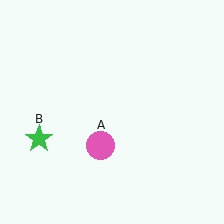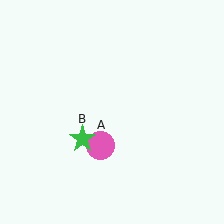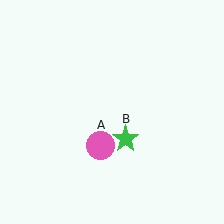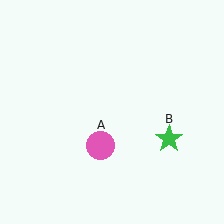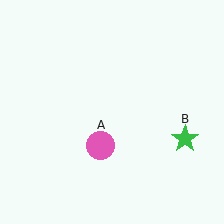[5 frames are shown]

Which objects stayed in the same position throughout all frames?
Pink circle (object A) remained stationary.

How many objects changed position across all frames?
1 object changed position: green star (object B).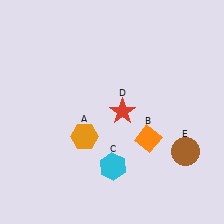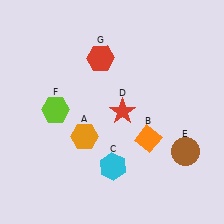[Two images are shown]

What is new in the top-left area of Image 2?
A red hexagon (G) was added in the top-left area of Image 2.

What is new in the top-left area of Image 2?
A lime hexagon (F) was added in the top-left area of Image 2.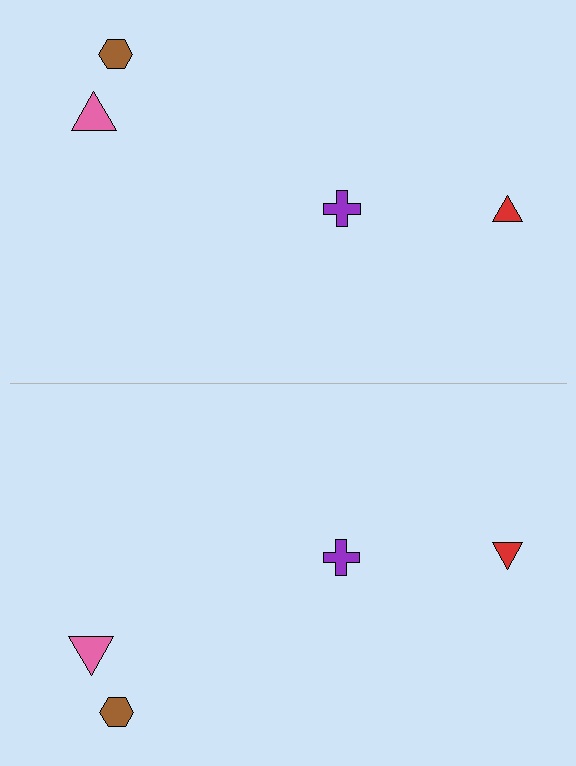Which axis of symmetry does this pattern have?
The pattern has a horizontal axis of symmetry running through the center of the image.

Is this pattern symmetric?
Yes, this pattern has bilateral (reflection) symmetry.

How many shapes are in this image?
There are 8 shapes in this image.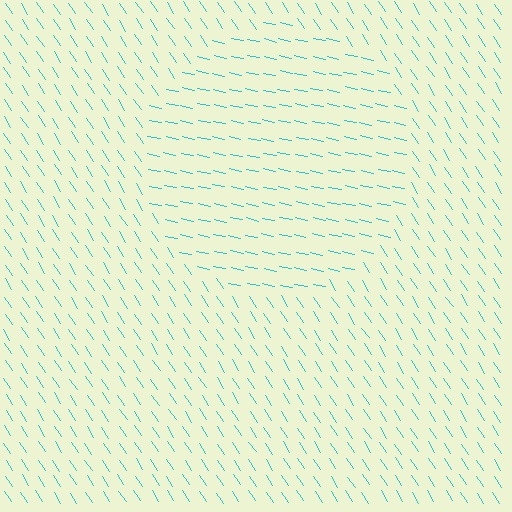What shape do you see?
I see a circle.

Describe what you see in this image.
The image is filled with small cyan line segments. A circle region in the image has lines oriented differently from the surrounding lines, creating a visible texture boundary.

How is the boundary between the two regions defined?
The boundary is defined purely by a change in line orientation (approximately 45 degrees difference). All lines are the same color and thickness.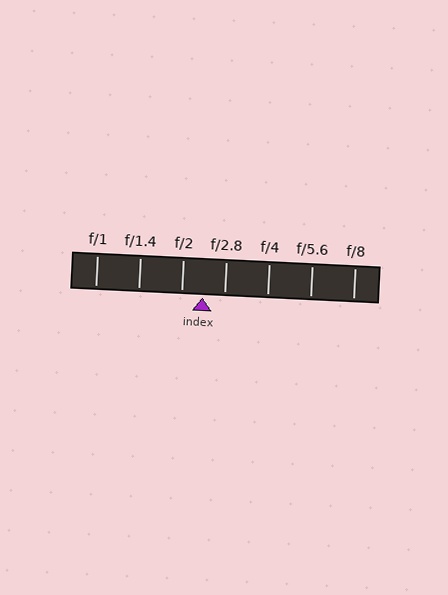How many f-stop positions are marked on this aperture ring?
There are 7 f-stop positions marked.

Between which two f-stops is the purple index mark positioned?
The index mark is between f/2 and f/2.8.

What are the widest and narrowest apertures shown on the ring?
The widest aperture shown is f/1 and the narrowest is f/8.